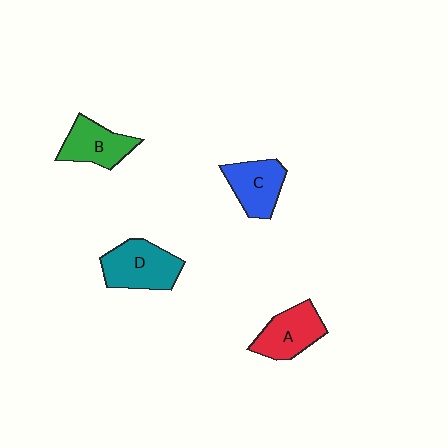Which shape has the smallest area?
Shape B (green).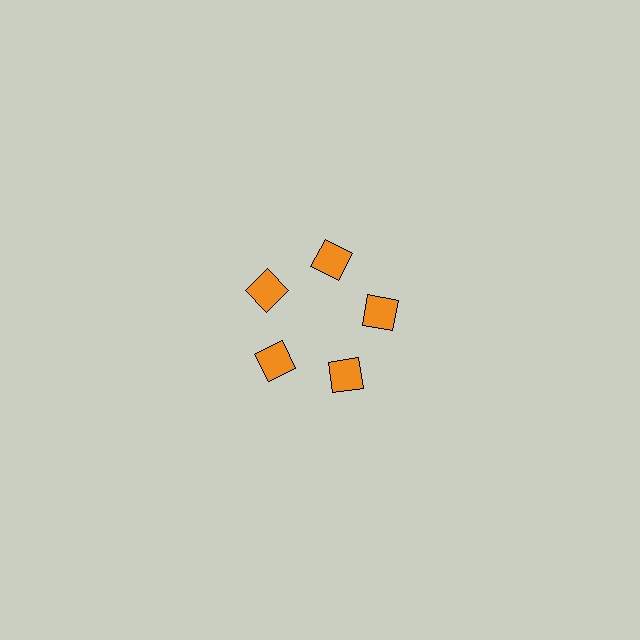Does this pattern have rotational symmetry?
Yes, this pattern has 5-fold rotational symmetry. It looks the same after rotating 72 degrees around the center.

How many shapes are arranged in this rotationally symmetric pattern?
There are 5 shapes, arranged in 5 groups of 1.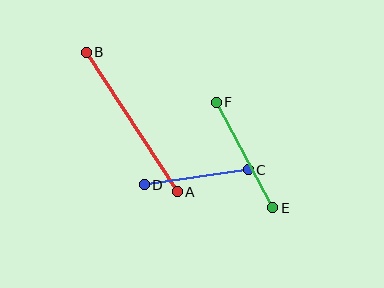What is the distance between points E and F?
The distance is approximately 119 pixels.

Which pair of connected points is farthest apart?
Points A and B are farthest apart.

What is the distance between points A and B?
The distance is approximately 166 pixels.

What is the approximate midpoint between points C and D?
The midpoint is at approximately (196, 177) pixels.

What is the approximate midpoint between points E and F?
The midpoint is at approximately (244, 155) pixels.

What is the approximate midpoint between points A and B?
The midpoint is at approximately (132, 122) pixels.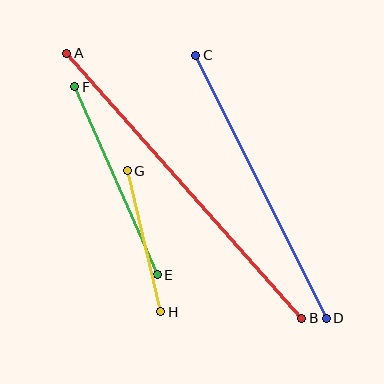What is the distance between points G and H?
The distance is approximately 145 pixels.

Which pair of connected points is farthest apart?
Points A and B are farthest apart.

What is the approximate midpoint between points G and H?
The midpoint is at approximately (144, 241) pixels.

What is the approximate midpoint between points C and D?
The midpoint is at approximately (261, 187) pixels.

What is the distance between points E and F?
The distance is approximately 205 pixels.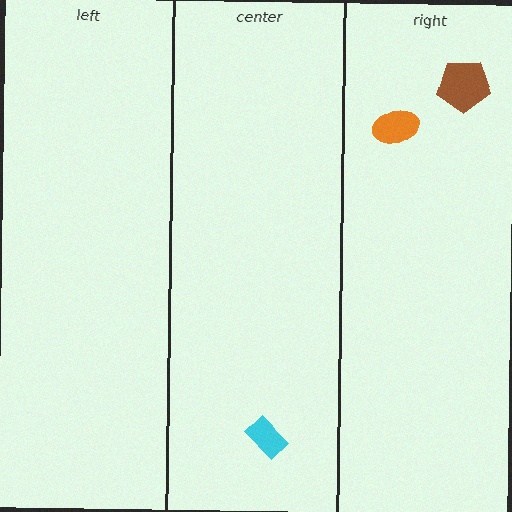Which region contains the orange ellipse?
The right region.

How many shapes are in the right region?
2.